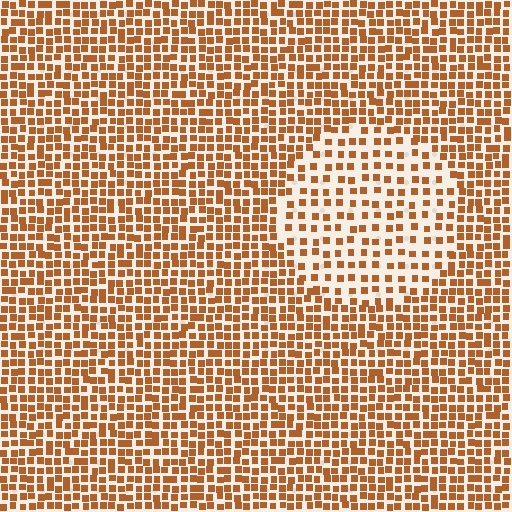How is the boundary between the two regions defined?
The boundary is defined by a change in element density (approximately 1.9x ratio). All elements are the same color, size, and shape.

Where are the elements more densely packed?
The elements are more densely packed outside the circle boundary.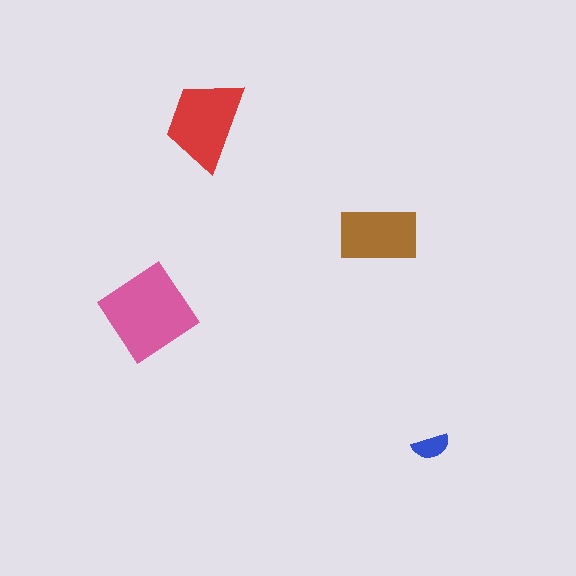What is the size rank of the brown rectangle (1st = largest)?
3rd.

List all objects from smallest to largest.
The blue semicircle, the brown rectangle, the red trapezoid, the pink diamond.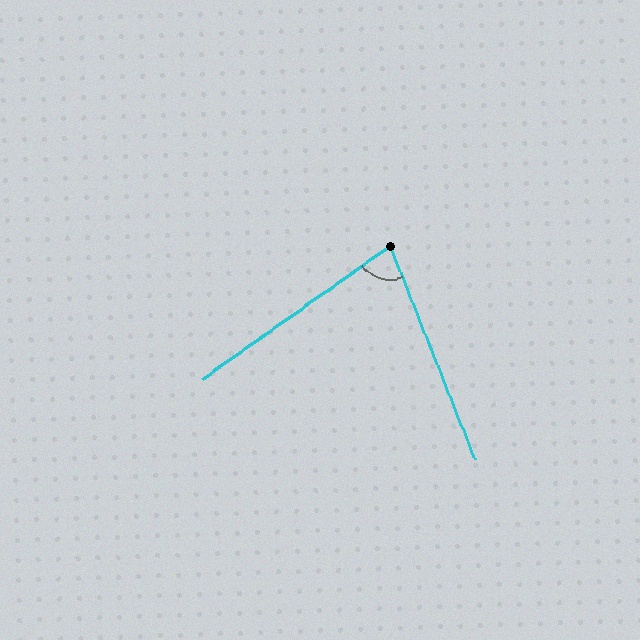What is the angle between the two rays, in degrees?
Approximately 76 degrees.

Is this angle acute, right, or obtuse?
It is acute.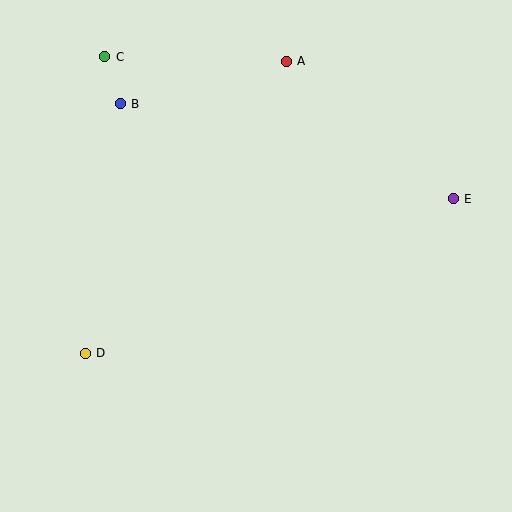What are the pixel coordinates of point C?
Point C is at (105, 57).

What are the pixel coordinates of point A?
Point A is at (286, 61).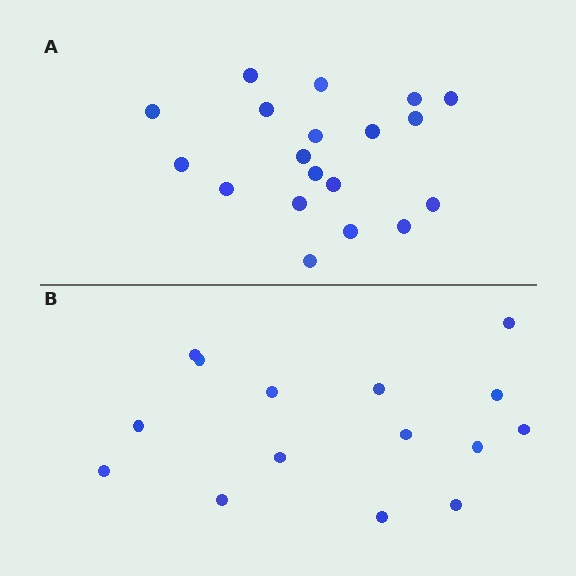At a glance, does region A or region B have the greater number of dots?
Region A (the top region) has more dots.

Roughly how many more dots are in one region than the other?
Region A has about 4 more dots than region B.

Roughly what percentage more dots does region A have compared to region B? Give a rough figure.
About 25% more.